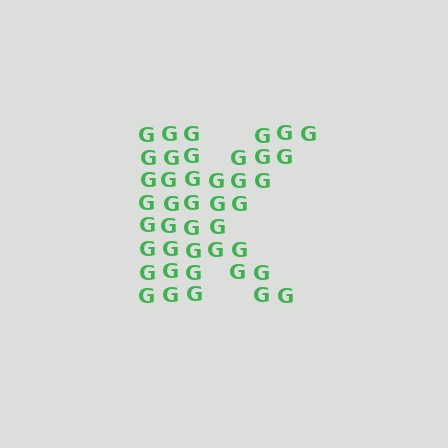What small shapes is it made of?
It is made of small letter G's.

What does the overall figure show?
The overall figure shows the letter K.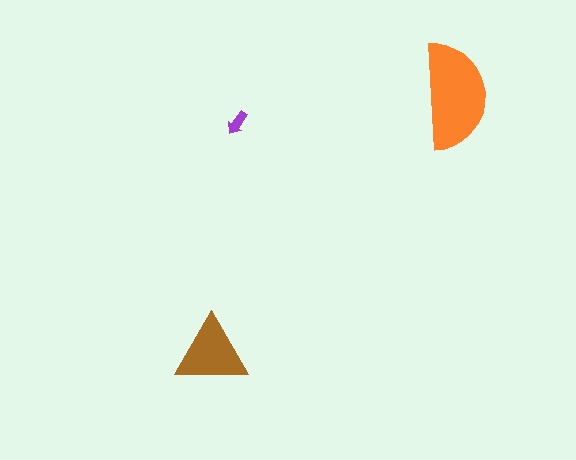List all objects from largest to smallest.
The orange semicircle, the brown triangle, the purple arrow.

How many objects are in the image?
There are 3 objects in the image.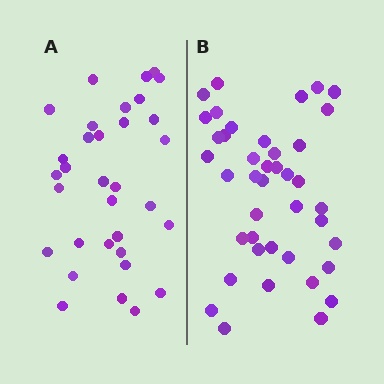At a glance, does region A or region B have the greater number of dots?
Region B (the right region) has more dots.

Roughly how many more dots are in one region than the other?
Region B has roughly 8 or so more dots than region A.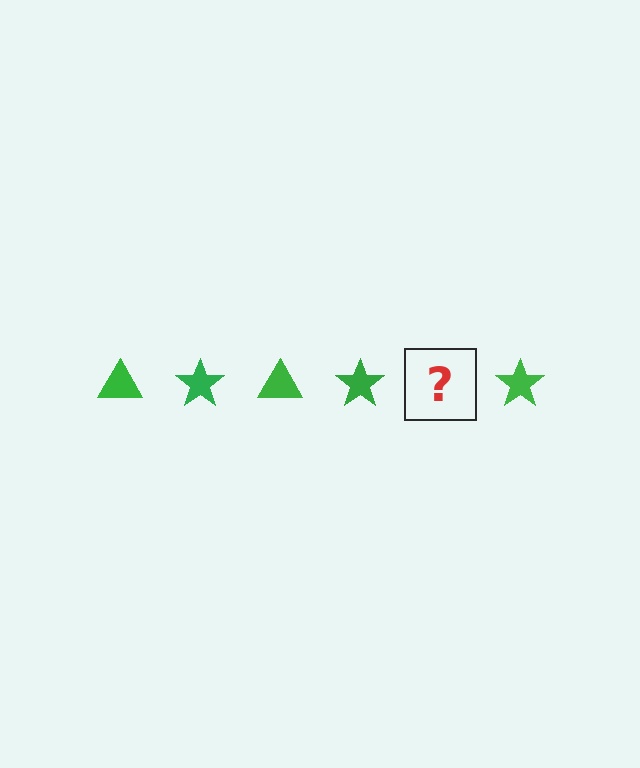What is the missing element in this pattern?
The missing element is a green triangle.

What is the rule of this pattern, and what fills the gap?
The rule is that the pattern cycles through triangle, star shapes in green. The gap should be filled with a green triangle.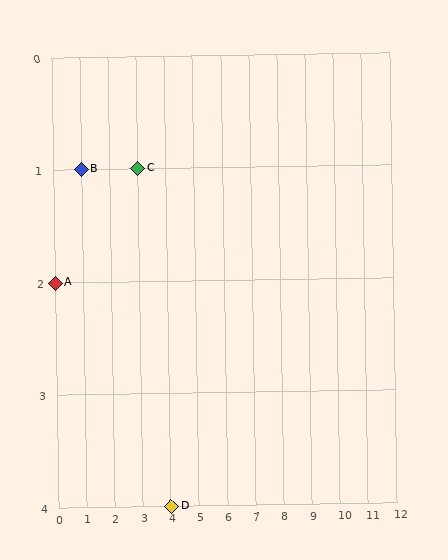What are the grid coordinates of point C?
Point C is at grid coordinates (3, 1).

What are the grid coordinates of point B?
Point B is at grid coordinates (1, 1).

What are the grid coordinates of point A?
Point A is at grid coordinates (0, 2).